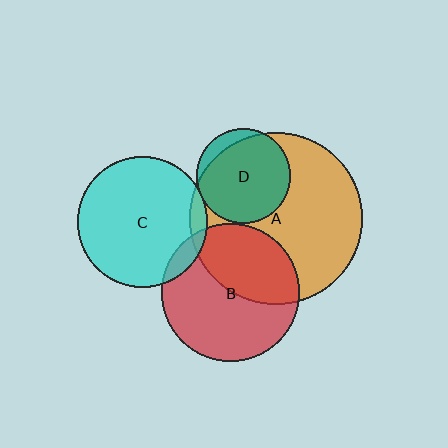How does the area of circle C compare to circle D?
Approximately 1.9 times.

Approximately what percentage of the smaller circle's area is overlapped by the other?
Approximately 5%.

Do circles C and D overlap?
Yes.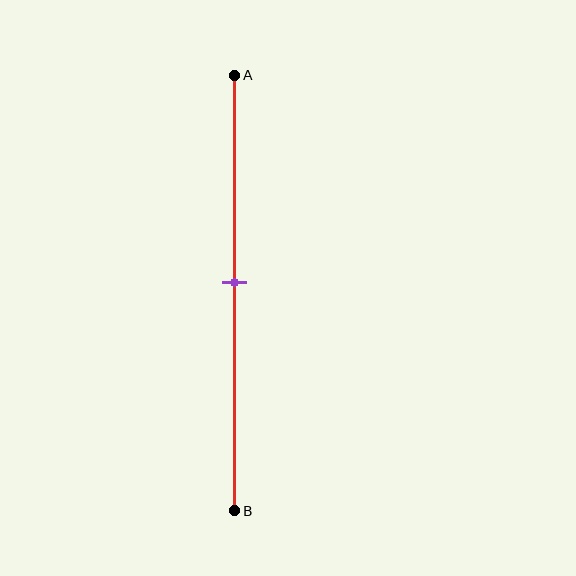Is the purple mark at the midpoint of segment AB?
Yes, the mark is approximately at the midpoint.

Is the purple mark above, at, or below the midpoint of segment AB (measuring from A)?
The purple mark is approximately at the midpoint of segment AB.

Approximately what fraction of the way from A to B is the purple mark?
The purple mark is approximately 50% of the way from A to B.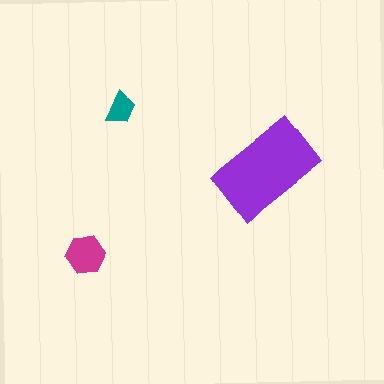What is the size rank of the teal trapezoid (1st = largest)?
3rd.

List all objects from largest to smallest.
The purple rectangle, the magenta hexagon, the teal trapezoid.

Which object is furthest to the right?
The purple rectangle is rightmost.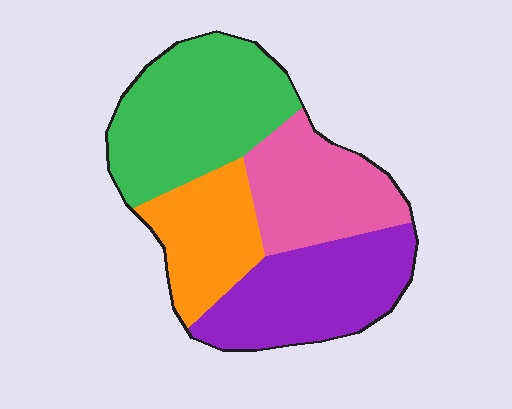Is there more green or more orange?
Green.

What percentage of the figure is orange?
Orange takes up less than a quarter of the figure.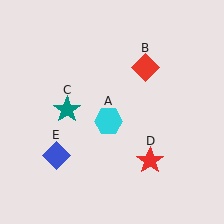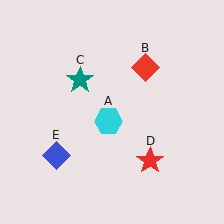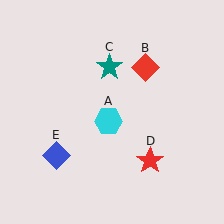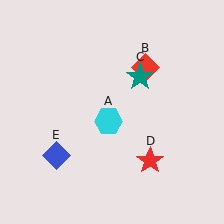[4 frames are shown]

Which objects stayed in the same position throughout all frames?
Cyan hexagon (object A) and red diamond (object B) and red star (object D) and blue diamond (object E) remained stationary.